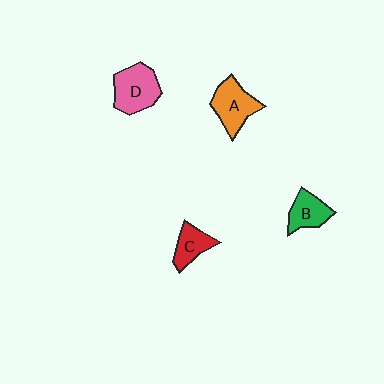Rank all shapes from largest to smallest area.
From largest to smallest: D (pink), A (orange), B (green), C (red).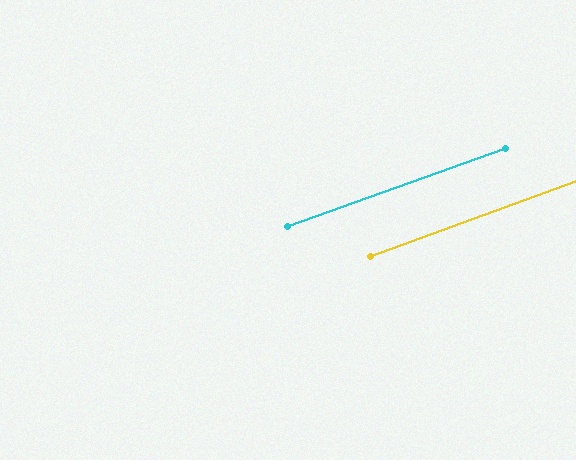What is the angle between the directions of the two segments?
Approximately 0 degrees.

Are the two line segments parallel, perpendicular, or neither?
Parallel — their directions differ by only 0.4°.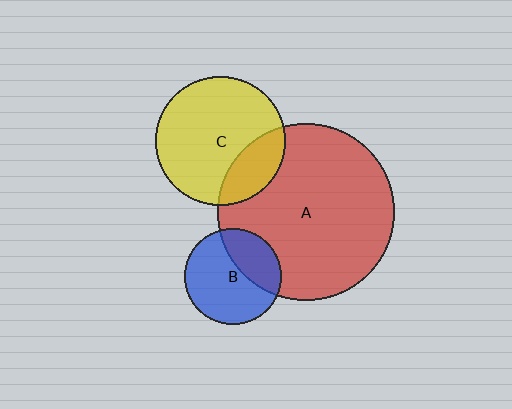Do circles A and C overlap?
Yes.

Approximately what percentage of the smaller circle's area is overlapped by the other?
Approximately 25%.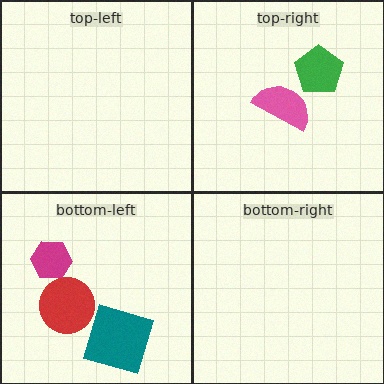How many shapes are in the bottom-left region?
3.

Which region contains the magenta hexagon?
The bottom-left region.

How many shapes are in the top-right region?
2.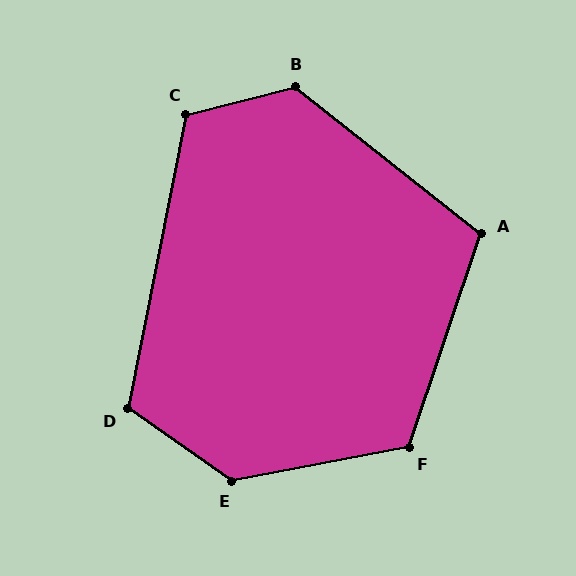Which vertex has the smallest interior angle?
A, at approximately 110 degrees.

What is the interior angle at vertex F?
Approximately 119 degrees (obtuse).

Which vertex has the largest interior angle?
E, at approximately 135 degrees.